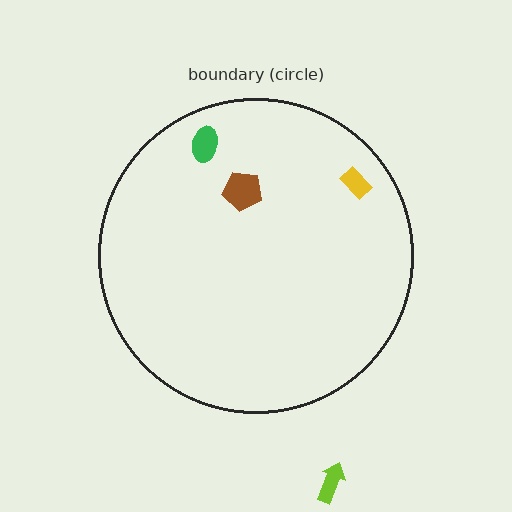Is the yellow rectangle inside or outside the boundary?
Inside.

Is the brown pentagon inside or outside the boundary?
Inside.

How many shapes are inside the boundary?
3 inside, 1 outside.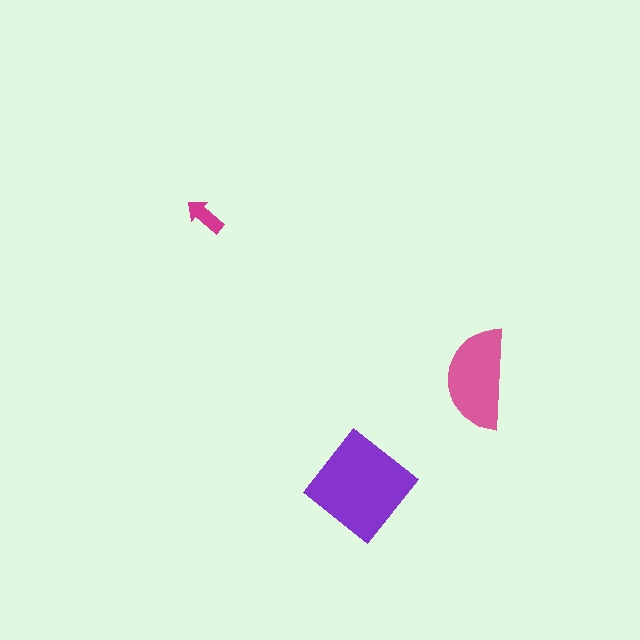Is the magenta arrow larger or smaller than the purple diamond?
Smaller.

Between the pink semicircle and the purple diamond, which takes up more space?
The purple diamond.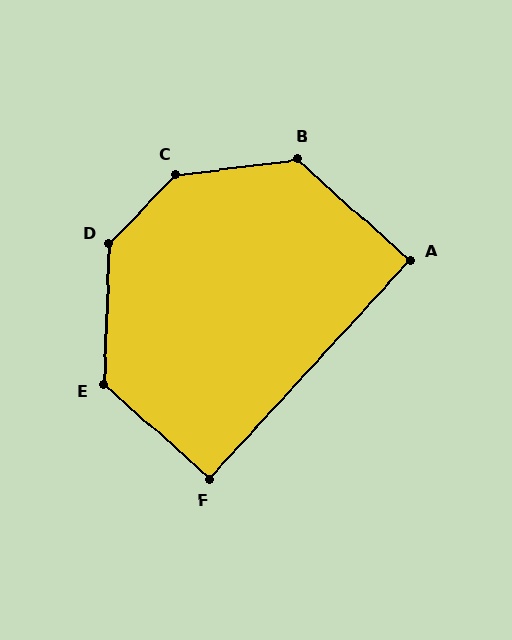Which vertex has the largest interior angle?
C, at approximately 141 degrees.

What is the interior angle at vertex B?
Approximately 131 degrees (obtuse).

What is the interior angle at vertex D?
Approximately 138 degrees (obtuse).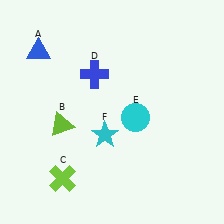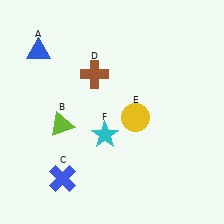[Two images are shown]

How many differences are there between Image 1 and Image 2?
There are 3 differences between the two images.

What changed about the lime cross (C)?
In Image 1, C is lime. In Image 2, it changed to blue.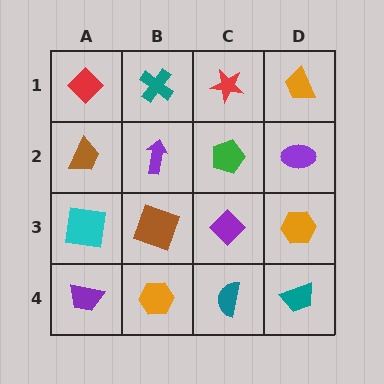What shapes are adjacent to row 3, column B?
A purple arrow (row 2, column B), an orange hexagon (row 4, column B), a cyan square (row 3, column A), a purple diamond (row 3, column C).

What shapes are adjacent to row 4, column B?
A brown square (row 3, column B), a purple trapezoid (row 4, column A), a teal semicircle (row 4, column C).